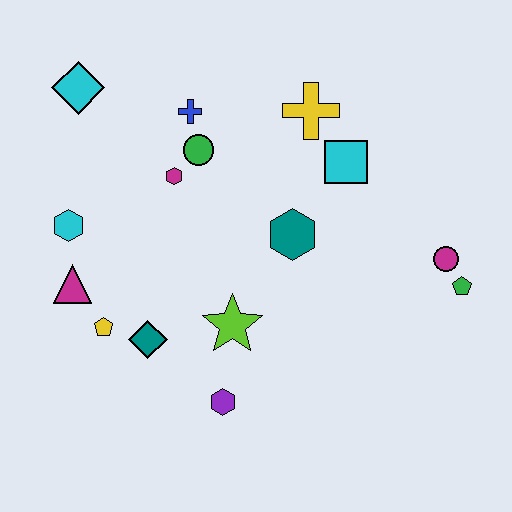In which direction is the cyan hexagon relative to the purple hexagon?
The cyan hexagon is above the purple hexagon.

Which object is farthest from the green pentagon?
The cyan diamond is farthest from the green pentagon.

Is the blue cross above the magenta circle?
Yes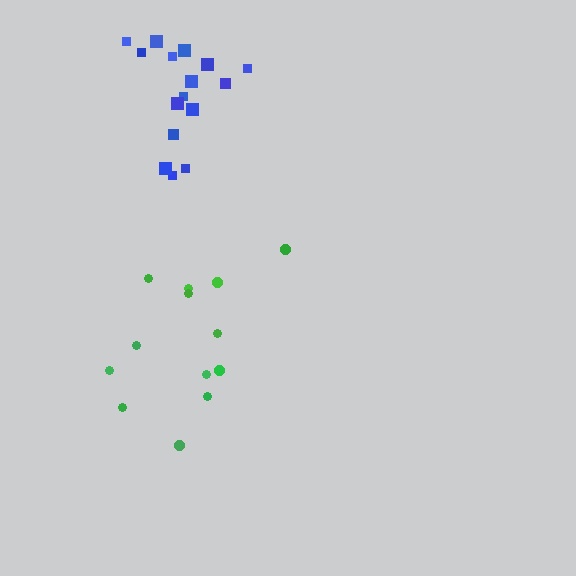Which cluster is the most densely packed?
Blue.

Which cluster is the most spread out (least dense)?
Green.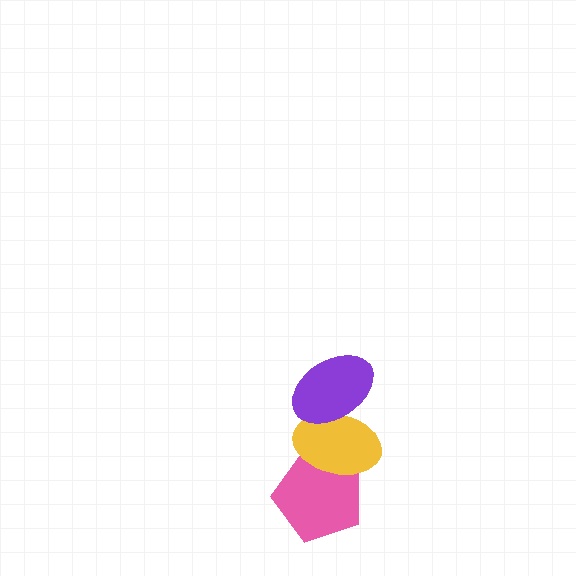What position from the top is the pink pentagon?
The pink pentagon is 3rd from the top.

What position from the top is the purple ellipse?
The purple ellipse is 1st from the top.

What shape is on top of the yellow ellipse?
The purple ellipse is on top of the yellow ellipse.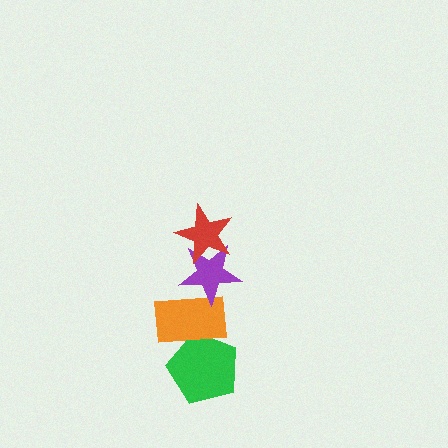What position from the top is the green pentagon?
The green pentagon is 4th from the top.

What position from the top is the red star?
The red star is 1st from the top.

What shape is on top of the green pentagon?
The orange rectangle is on top of the green pentagon.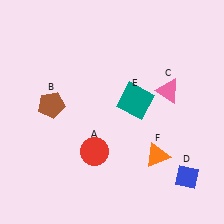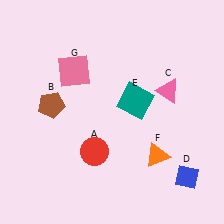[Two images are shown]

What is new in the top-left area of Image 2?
A pink square (G) was added in the top-left area of Image 2.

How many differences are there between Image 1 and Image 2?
There is 1 difference between the two images.